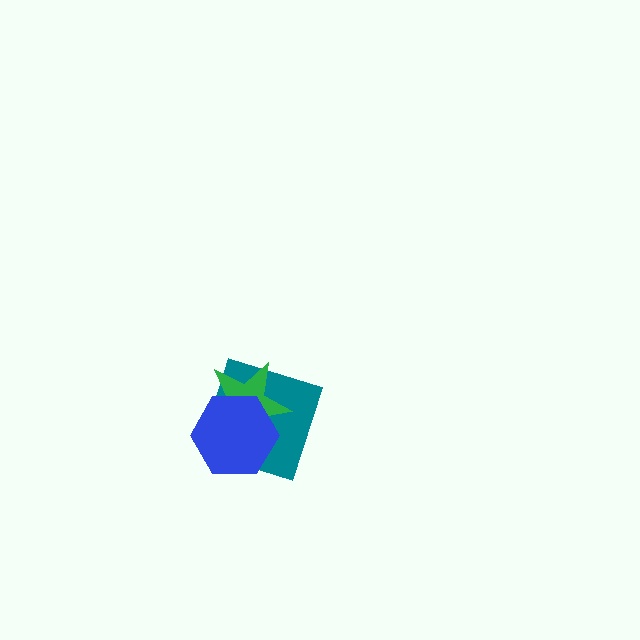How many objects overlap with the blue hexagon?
2 objects overlap with the blue hexagon.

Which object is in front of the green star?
The blue hexagon is in front of the green star.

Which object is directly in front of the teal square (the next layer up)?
The green star is directly in front of the teal square.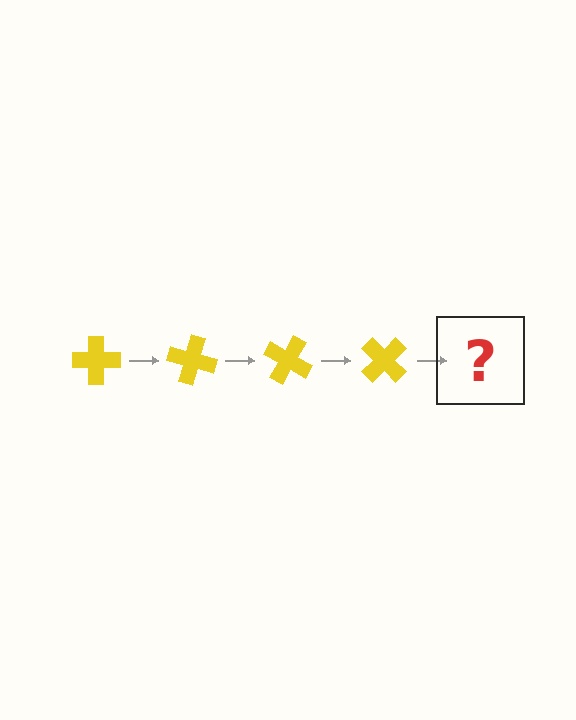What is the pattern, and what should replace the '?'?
The pattern is that the cross rotates 15 degrees each step. The '?' should be a yellow cross rotated 60 degrees.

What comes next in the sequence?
The next element should be a yellow cross rotated 60 degrees.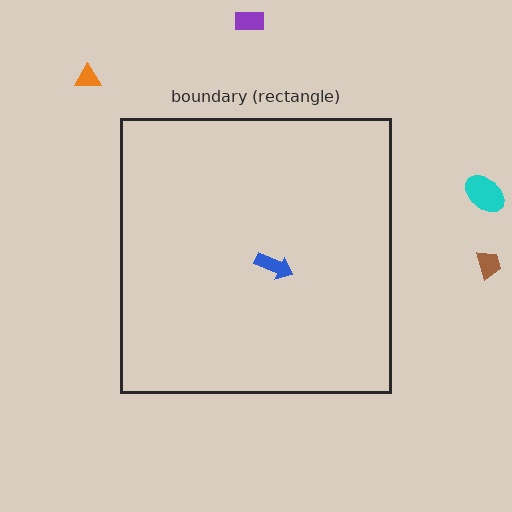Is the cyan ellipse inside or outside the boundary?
Outside.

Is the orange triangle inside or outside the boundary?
Outside.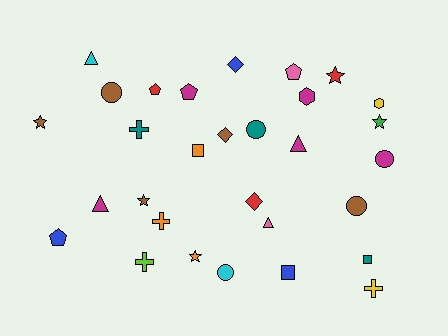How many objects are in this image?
There are 30 objects.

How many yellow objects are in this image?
There are 2 yellow objects.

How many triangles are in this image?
There are 4 triangles.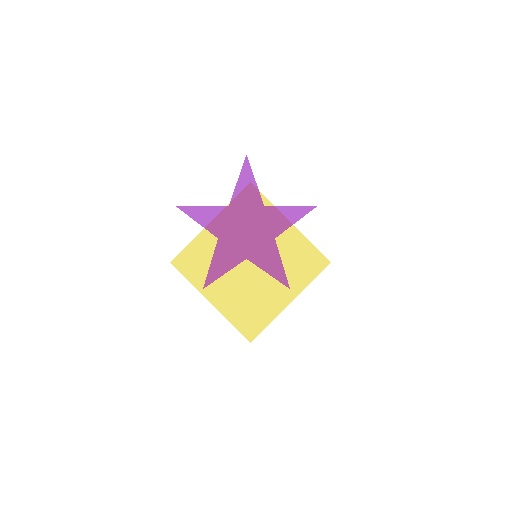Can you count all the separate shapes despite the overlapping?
Yes, there are 2 separate shapes.